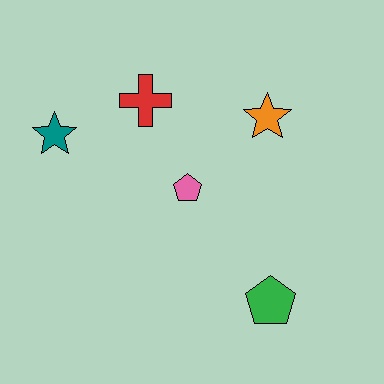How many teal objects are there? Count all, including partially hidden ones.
There is 1 teal object.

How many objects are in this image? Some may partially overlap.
There are 5 objects.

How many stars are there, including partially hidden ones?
There are 2 stars.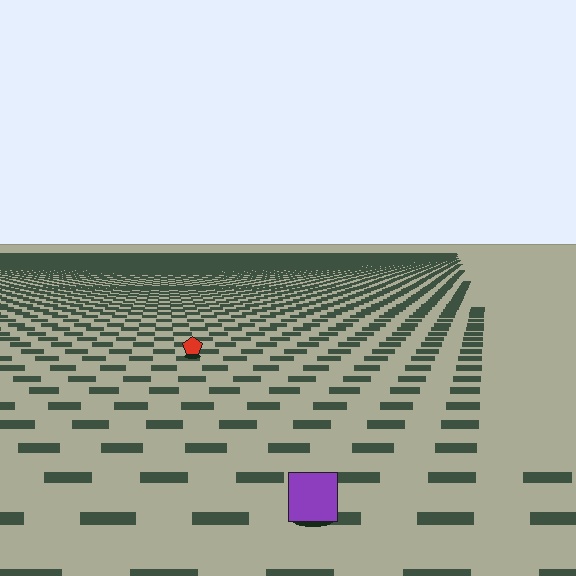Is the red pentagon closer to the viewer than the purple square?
No. The purple square is closer — you can tell from the texture gradient: the ground texture is coarser near it.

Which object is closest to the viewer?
The purple square is closest. The texture marks near it are larger and more spread out.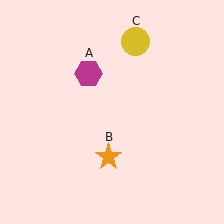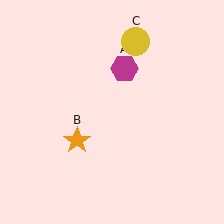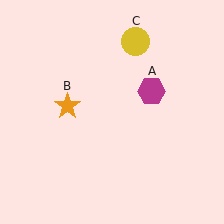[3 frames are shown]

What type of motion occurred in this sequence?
The magenta hexagon (object A), orange star (object B) rotated clockwise around the center of the scene.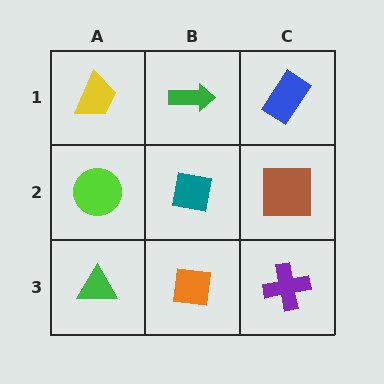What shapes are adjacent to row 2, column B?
A green arrow (row 1, column B), an orange square (row 3, column B), a lime circle (row 2, column A), a brown square (row 2, column C).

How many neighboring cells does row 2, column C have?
3.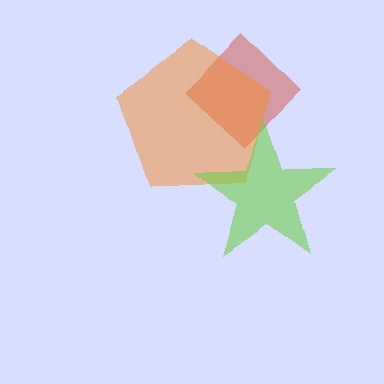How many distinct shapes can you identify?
There are 3 distinct shapes: a red diamond, an orange pentagon, a lime star.